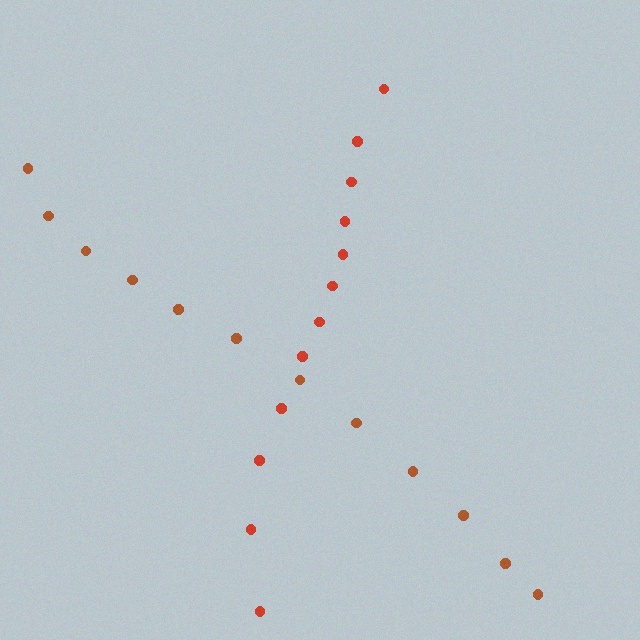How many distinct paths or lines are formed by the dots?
There are 2 distinct paths.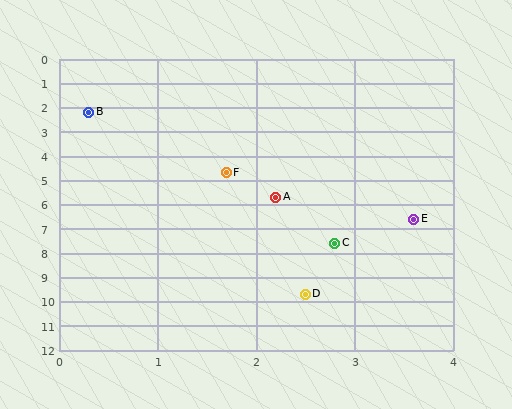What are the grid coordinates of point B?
Point B is at approximately (0.3, 2.2).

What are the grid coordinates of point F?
Point F is at approximately (1.7, 4.7).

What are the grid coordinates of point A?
Point A is at approximately (2.2, 5.7).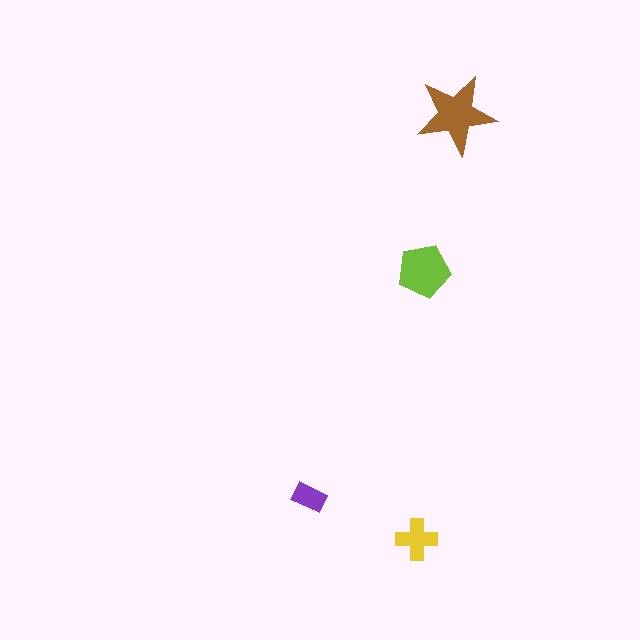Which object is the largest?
The brown star.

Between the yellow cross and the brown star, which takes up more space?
The brown star.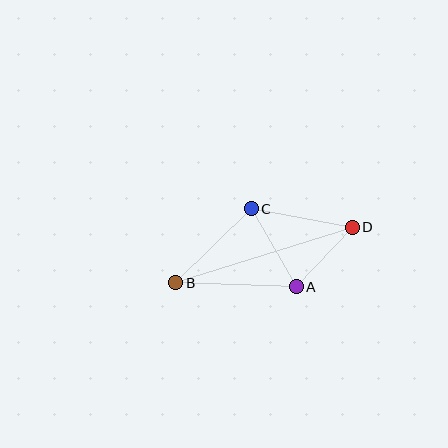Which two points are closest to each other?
Points A and D are closest to each other.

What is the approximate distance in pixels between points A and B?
The distance between A and B is approximately 120 pixels.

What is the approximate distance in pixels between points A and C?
The distance between A and C is approximately 90 pixels.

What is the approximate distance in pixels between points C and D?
The distance between C and D is approximately 103 pixels.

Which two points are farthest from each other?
Points B and D are farthest from each other.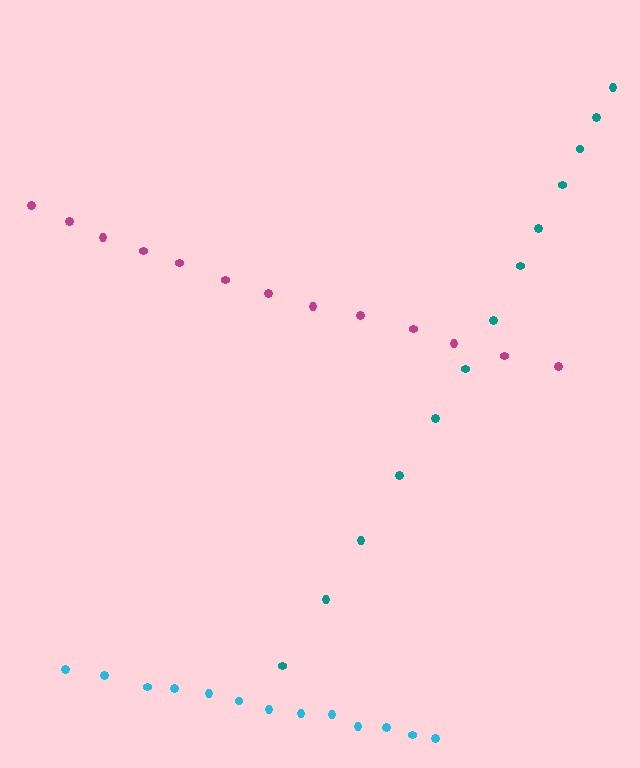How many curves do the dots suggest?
There are 3 distinct paths.